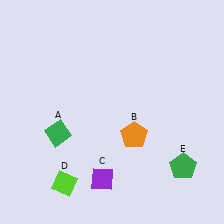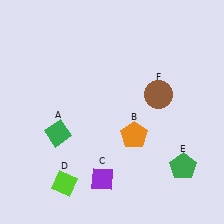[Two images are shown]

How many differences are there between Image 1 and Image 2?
There is 1 difference between the two images.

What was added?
A brown circle (F) was added in Image 2.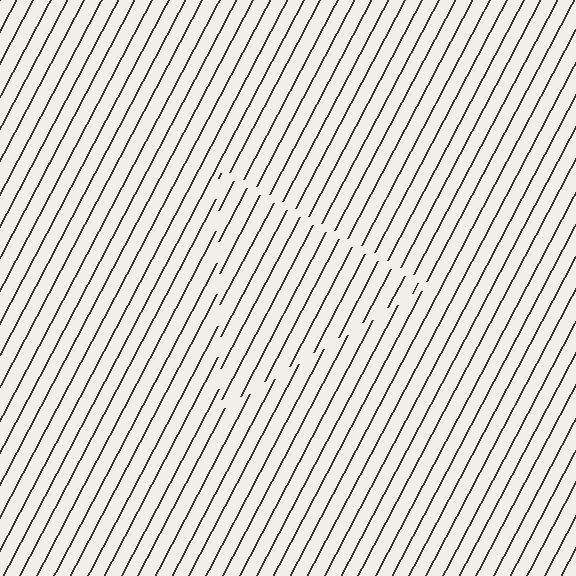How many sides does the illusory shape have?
3 sides — the line-ends trace a triangle.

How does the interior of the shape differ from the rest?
The interior of the shape contains the same grating, shifted by half a period — the contour is defined by the phase discontinuity where line-ends from the inner and outer gratings abut.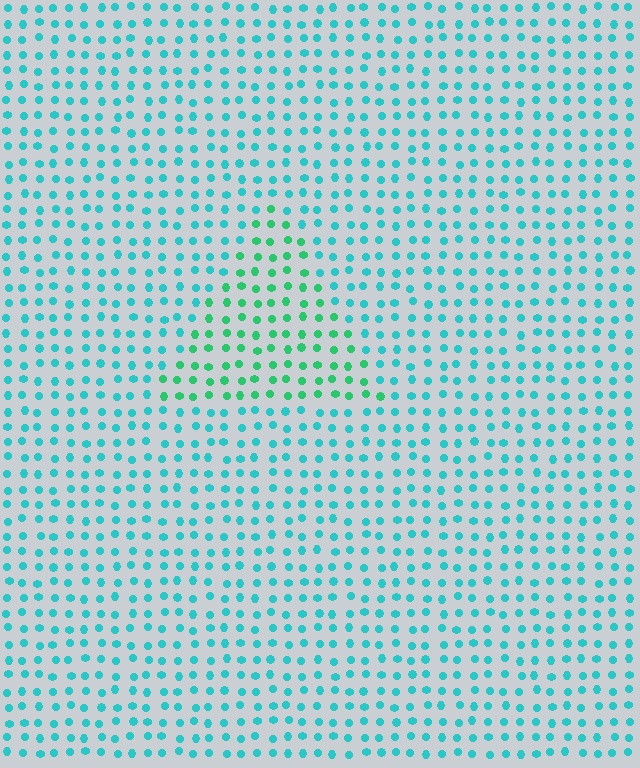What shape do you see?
I see a triangle.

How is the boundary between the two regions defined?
The boundary is defined purely by a slight shift in hue (about 34 degrees). Spacing, size, and orientation are identical on both sides.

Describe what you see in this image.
The image is filled with small cyan elements in a uniform arrangement. A triangle-shaped region is visible where the elements are tinted to a slightly different hue, forming a subtle color boundary.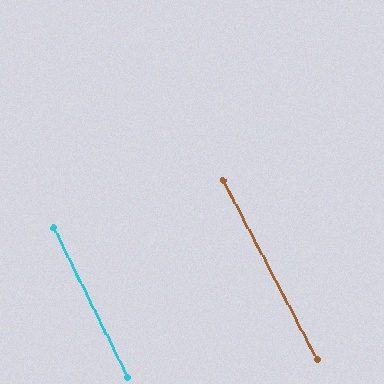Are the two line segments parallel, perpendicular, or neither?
Parallel — their directions differ by only 1.2°.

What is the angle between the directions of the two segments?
Approximately 1 degree.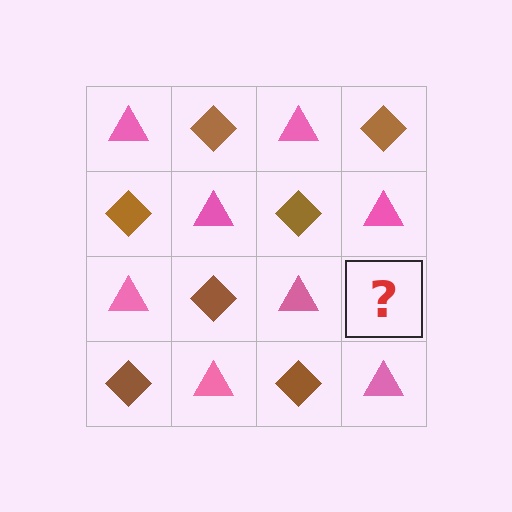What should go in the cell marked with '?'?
The missing cell should contain a brown diamond.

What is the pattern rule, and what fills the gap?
The rule is that it alternates pink triangle and brown diamond in a checkerboard pattern. The gap should be filled with a brown diamond.